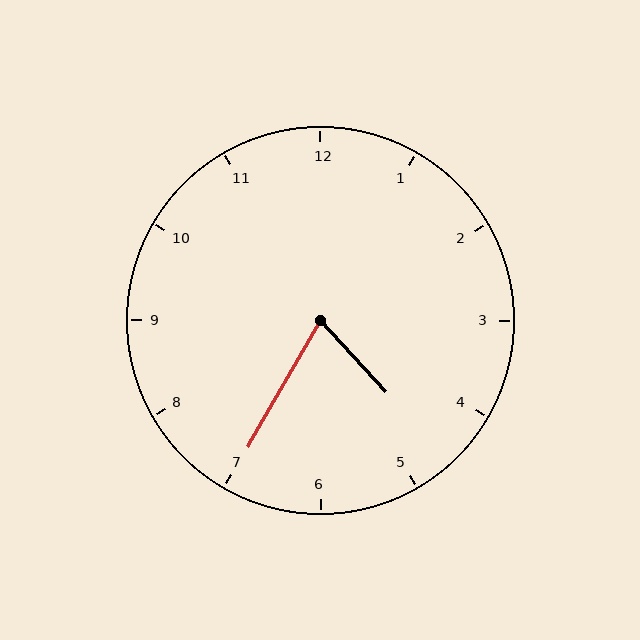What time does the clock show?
4:35.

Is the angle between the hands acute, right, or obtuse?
It is acute.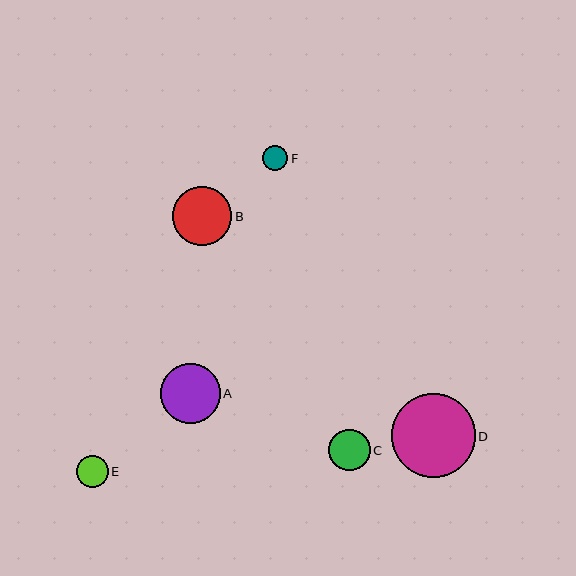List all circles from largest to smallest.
From largest to smallest: D, A, B, C, E, F.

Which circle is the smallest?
Circle F is the smallest with a size of approximately 25 pixels.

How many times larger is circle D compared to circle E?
Circle D is approximately 2.6 times the size of circle E.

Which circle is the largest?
Circle D is the largest with a size of approximately 84 pixels.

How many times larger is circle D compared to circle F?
Circle D is approximately 3.3 times the size of circle F.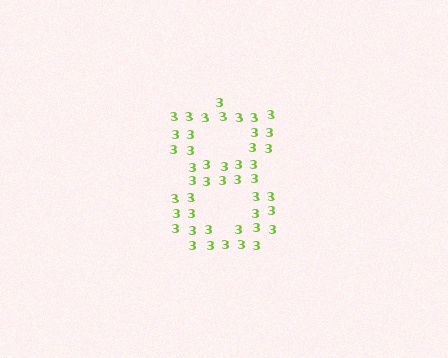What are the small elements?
The small elements are digit 3's.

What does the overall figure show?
The overall figure shows the digit 8.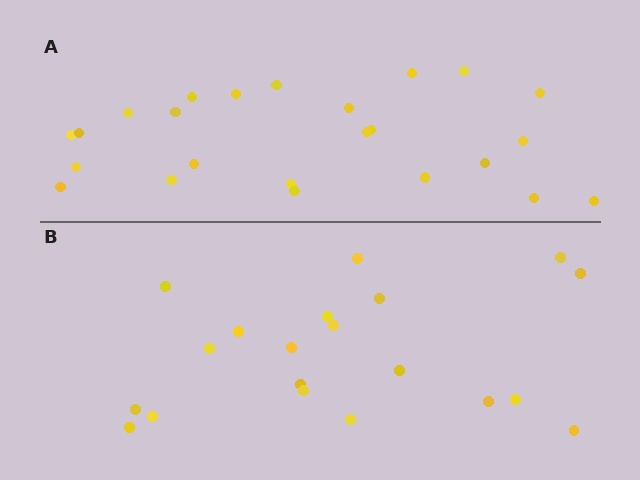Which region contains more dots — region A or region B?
Region A (the top region) has more dots.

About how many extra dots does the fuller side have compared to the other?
Region A has about 4 more dots than region B.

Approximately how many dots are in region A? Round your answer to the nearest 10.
About 20 dots. (The exact count is 24, which rounds to 20.)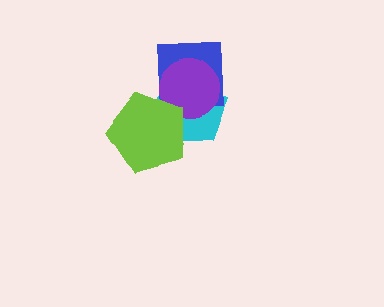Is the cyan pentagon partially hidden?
Yes, it is partially covered by another shape.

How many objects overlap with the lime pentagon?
2 objects overlap with the lime pentagon.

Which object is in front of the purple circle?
The lime pentagon is in front of the purple circle.